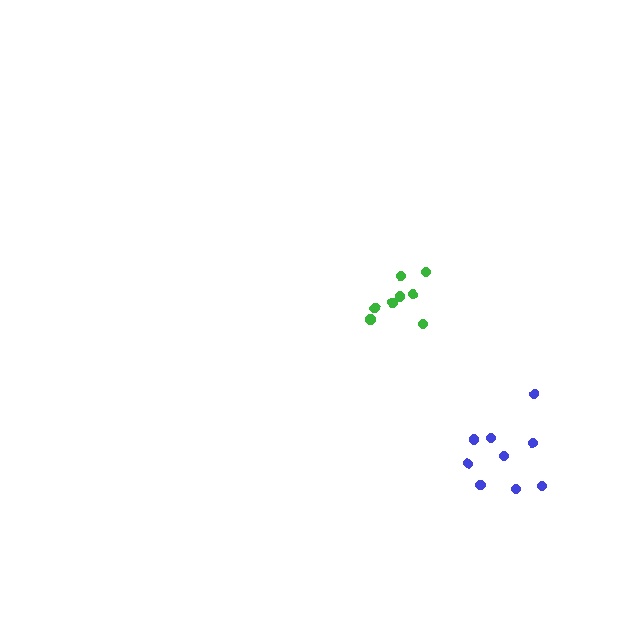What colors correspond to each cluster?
The clusters are colored: blue, green.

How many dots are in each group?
Group 1: 9 dots, Group 2: 8 dots (17 total).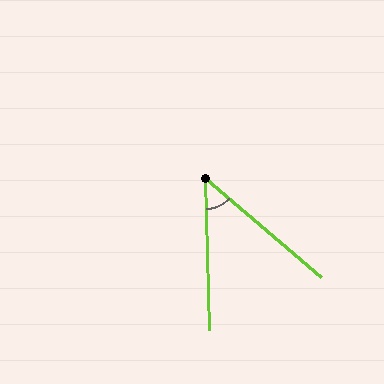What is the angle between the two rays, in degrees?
Approximately 48 degrees.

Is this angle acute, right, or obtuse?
It is acute.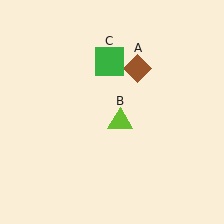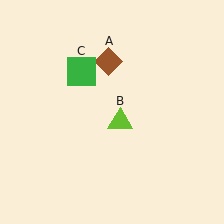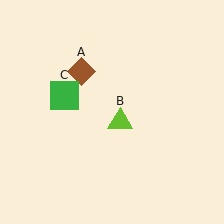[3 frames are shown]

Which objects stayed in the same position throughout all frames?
Lime triangle (object B) remained stationary.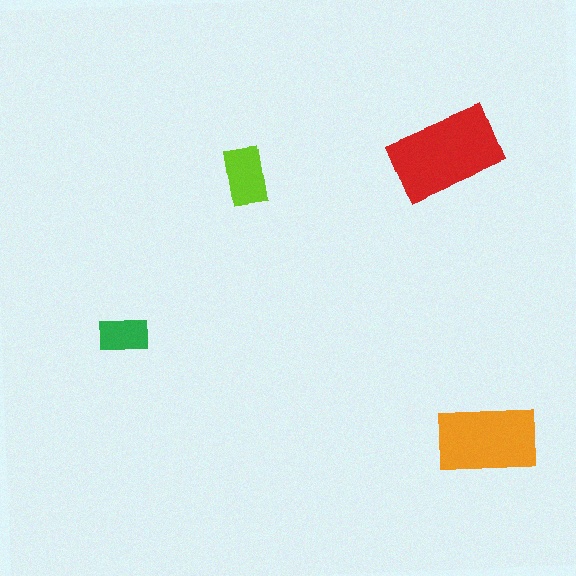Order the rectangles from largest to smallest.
the red one, the orange one, the lime one, the green one.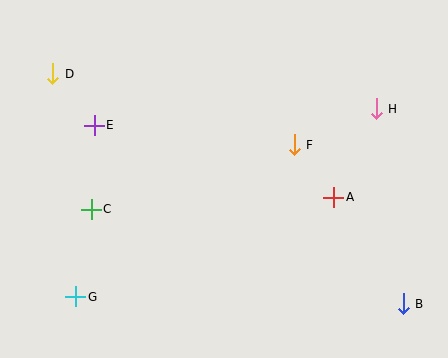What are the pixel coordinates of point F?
Point F is at (294, 145).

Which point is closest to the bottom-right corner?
Point B is closest to the bottom-right corner.